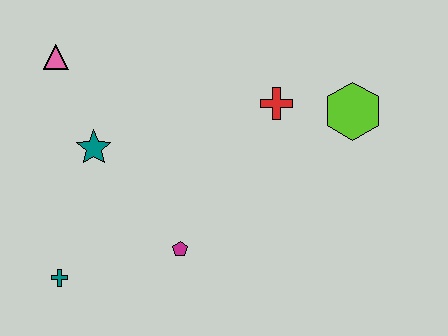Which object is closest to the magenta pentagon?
The teal cross is closest to the magenta pentagon.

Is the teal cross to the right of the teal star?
No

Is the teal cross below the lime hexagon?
Yes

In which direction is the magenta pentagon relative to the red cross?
The magenta pentagon is below the red cross.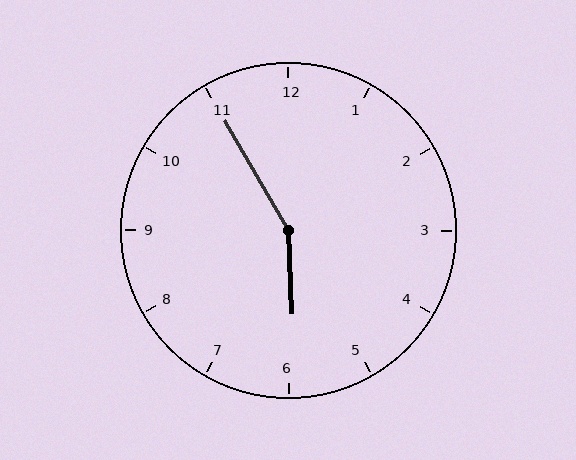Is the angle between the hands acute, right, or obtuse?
It is obtuse.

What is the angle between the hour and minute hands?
Approximately 152 degrees.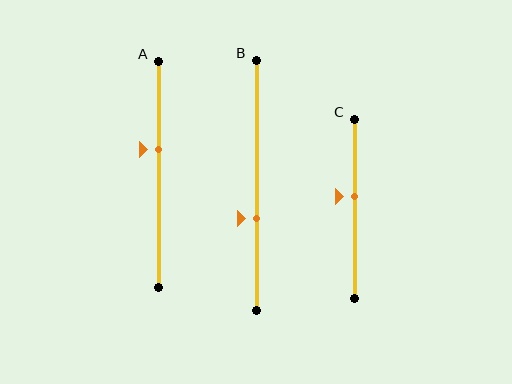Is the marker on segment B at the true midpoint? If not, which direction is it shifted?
No, the marker on segment B is shifted downward by about 13% of the segment length.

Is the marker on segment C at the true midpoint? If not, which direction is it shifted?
No, the marker on segment C is shifted upward by about 7% of the segment length.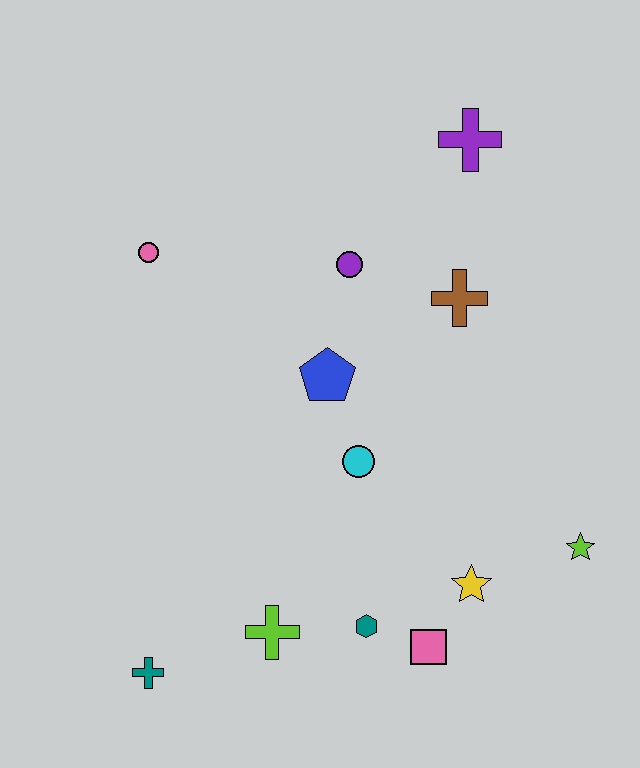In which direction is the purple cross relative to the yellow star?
The purple cross is above the yellow star.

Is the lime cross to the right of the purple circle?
No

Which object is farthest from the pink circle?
The lime star is farthest from the pink circle.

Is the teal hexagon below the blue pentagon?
Yes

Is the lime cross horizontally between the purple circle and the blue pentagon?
No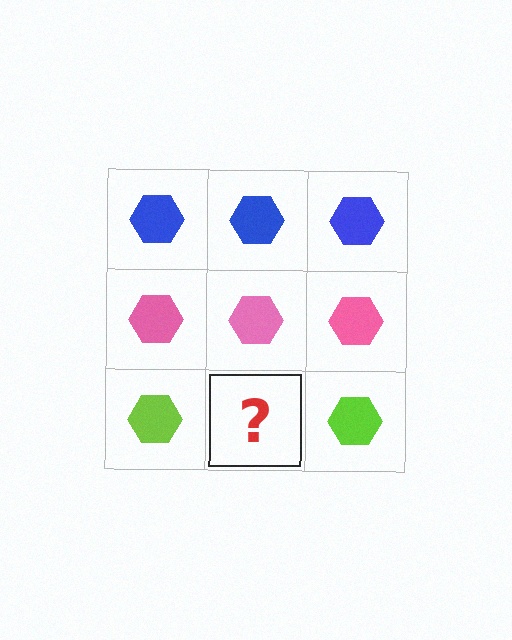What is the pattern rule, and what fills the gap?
The rule is that each row has a consistent color. The gap should be filled with a lime hexagon.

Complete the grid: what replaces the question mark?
The question mark should be replaced with a lime hexagon.